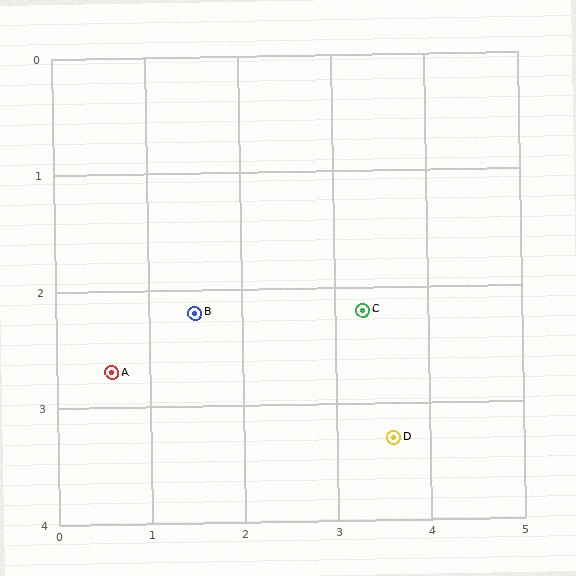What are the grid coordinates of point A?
Point A is at approximately (0.6, 2.7).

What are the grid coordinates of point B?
Point B is at approximately (1.5, 2.2).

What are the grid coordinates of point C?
Point C is at approximately (3.3, 2.2).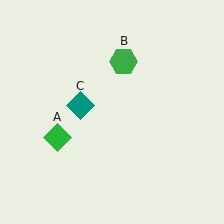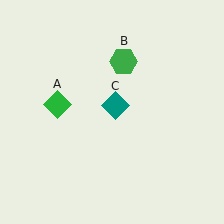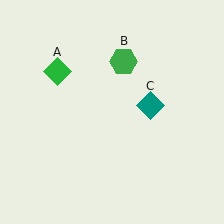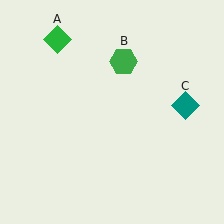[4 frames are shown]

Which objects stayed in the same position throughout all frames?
Green hexagon (object B) remained stationary.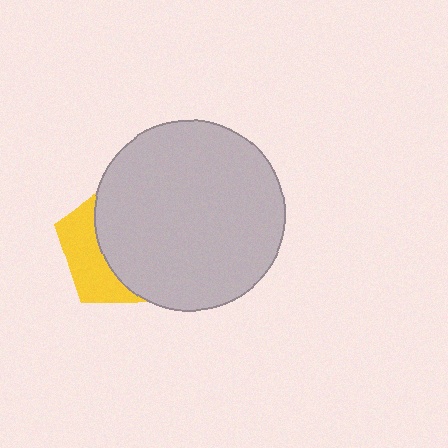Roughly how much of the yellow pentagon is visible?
A small part of it is visible (roughly 34%).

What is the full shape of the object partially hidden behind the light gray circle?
The partially hidden object is a yellow pentagon.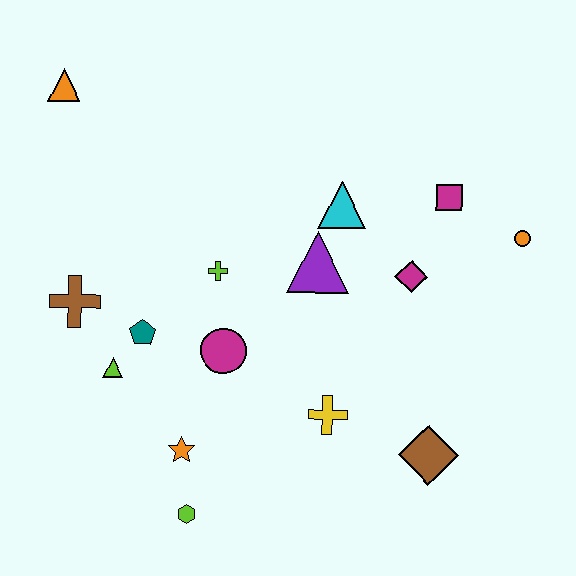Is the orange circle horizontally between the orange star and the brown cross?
No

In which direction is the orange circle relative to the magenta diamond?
The orange circle is to the right of the magenta diamond.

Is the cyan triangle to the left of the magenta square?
Yes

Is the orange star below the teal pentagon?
Yes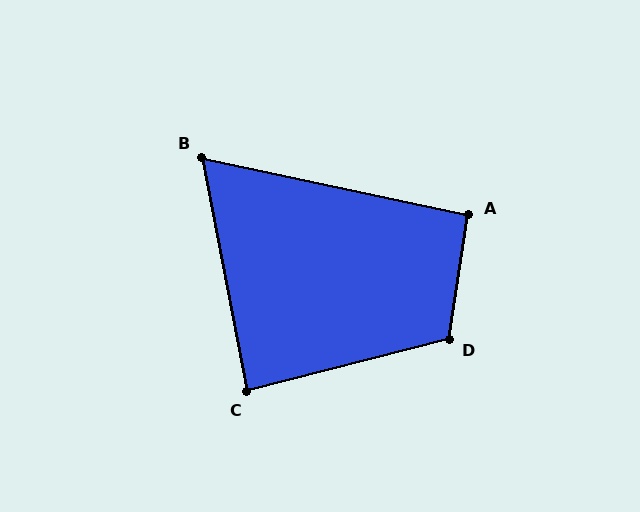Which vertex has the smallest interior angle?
B, at approximately 67 degrees.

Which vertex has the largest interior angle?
D, at approximately 113 degrees.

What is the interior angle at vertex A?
Approximately 93 degrees (approximately right).